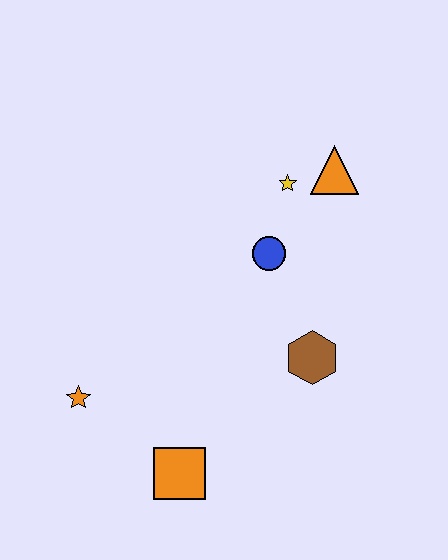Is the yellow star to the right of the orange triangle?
No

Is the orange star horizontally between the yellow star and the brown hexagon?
No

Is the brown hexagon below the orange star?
No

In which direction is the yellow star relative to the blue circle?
The yellow star is above the blue circle.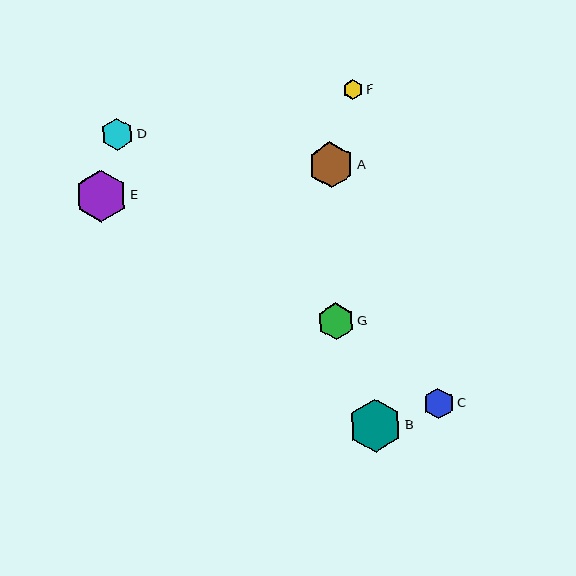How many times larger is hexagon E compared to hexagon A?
Hexagon E is approximately 1.1 times the size of hexagon A.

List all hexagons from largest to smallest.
From largest to smallest: B, E, A, G, D, C, F.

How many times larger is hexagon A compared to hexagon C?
Hexagon A is approximately 1.5 times the size of hexagon C.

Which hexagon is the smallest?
Hexagon F is the smallest with a size of approximately 20 pixels.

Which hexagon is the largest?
Hexagon B is the largest with a size of approximately 53 pixels.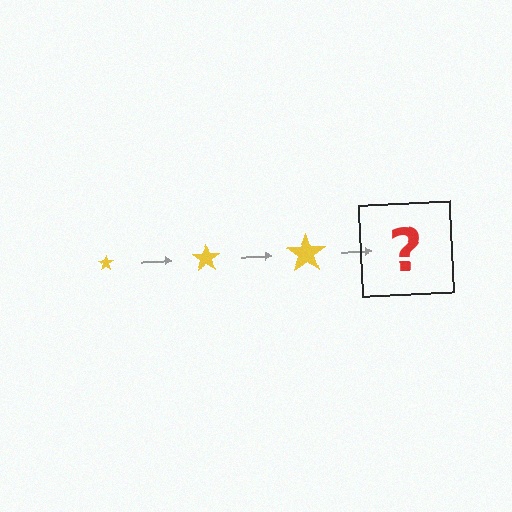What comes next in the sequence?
The next element should be a yellow star, larger than the previous one.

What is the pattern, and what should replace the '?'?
The pattern is that the star gets progressively larger each step. The '?' should be a yellow star, larger than the previous one.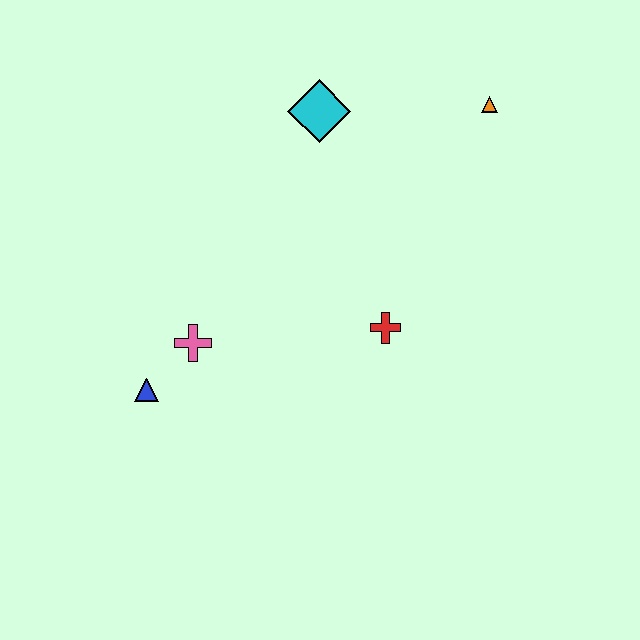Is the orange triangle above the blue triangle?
Yes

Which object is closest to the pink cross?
The blue triangle is closest to the pink cross.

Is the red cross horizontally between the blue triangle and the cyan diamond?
No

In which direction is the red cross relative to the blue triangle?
The red cross is to the right of the blue triangle.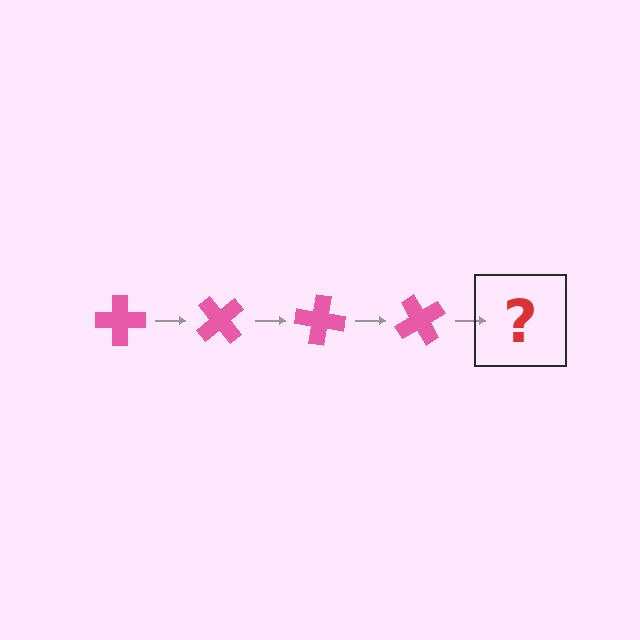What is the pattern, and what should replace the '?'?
The pattern is that the cross rotates 50 degrees each step. The '?' should be a pink cross rotated 200 degrees.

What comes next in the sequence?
The next element should be a pink cross rotated 200 degrees.